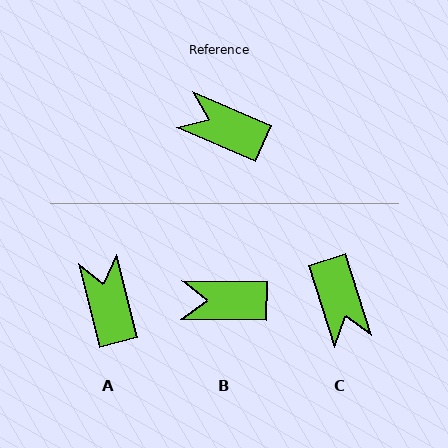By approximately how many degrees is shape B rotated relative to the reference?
Approximately 23 degrees counter-clockwise.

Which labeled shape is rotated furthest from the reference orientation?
C, about 131 degrees away.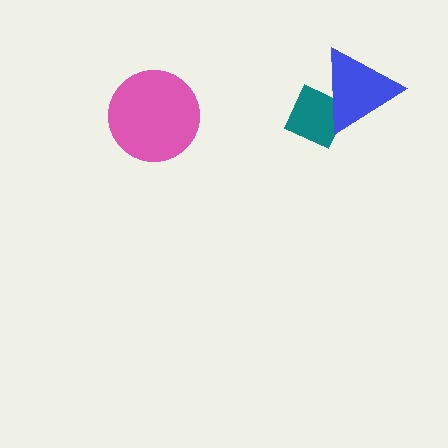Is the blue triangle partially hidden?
No, no other shape covers it.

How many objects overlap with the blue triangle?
1 object overlaps with the blue triangle.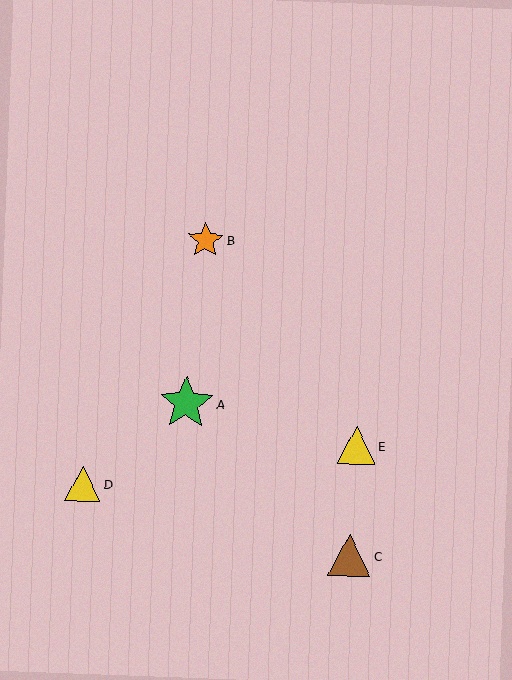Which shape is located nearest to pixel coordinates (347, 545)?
The brown triangle (labeled C) at (350, 555) is nearest to that location.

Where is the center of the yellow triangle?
The center of the yellow triangle is at (83, 484).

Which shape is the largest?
The green star (labeled A) is the largest.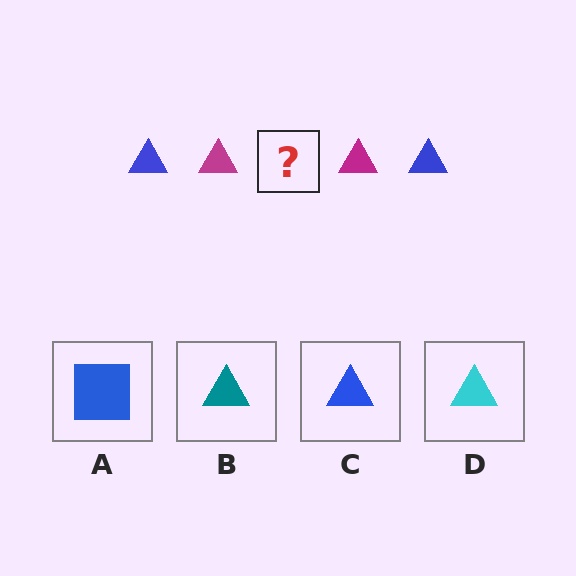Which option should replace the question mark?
Option C.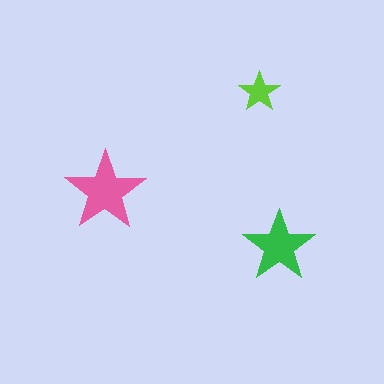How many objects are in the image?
There are 3 objects in the image.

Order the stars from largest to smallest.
the pink one, the green one, the lime one.